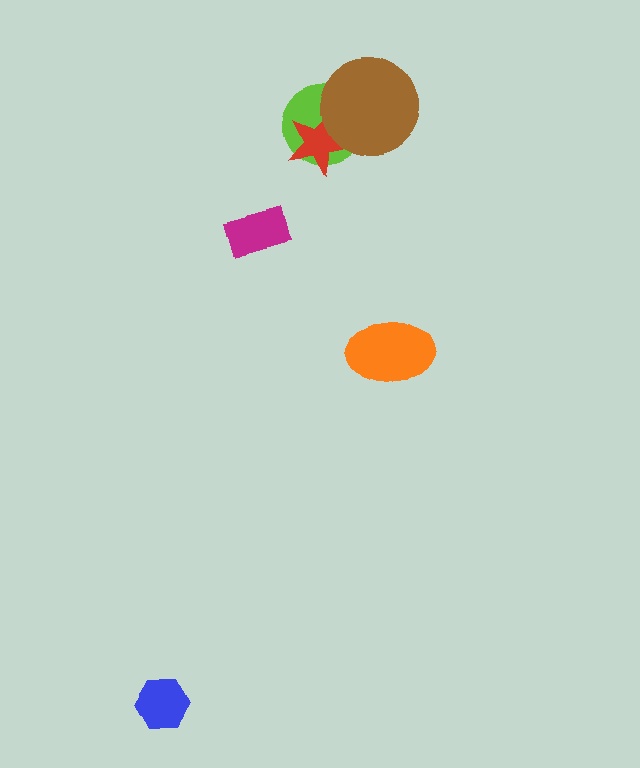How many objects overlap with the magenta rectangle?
0 objects overlap with the magenta rectangle.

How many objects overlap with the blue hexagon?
0 objects overlap with the blue hexagon.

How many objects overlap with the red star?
2 objects overlap with the red star.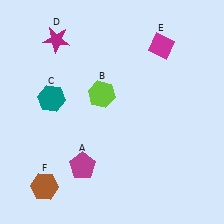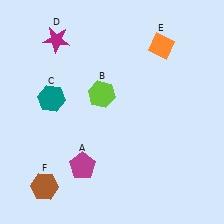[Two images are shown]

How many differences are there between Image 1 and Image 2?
There is 1 difference between the two images.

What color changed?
The diamond (E) changed from magenta in Image 1 to orange in Image 2.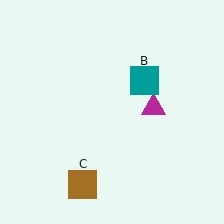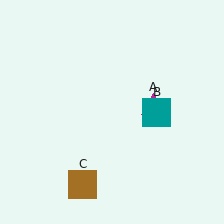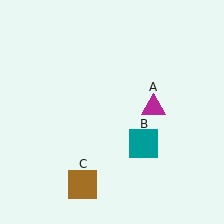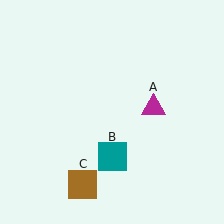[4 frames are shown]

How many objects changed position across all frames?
1 object changed position: teal square (object B).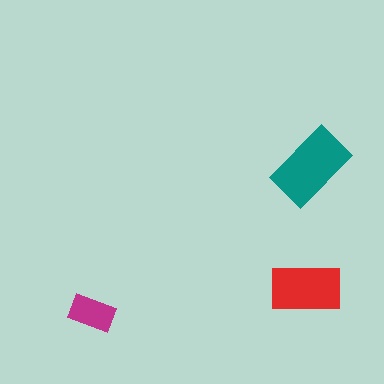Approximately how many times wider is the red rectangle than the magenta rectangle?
About 1.5 times wider.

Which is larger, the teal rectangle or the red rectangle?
The teal one.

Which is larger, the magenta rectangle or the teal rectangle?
The teal one.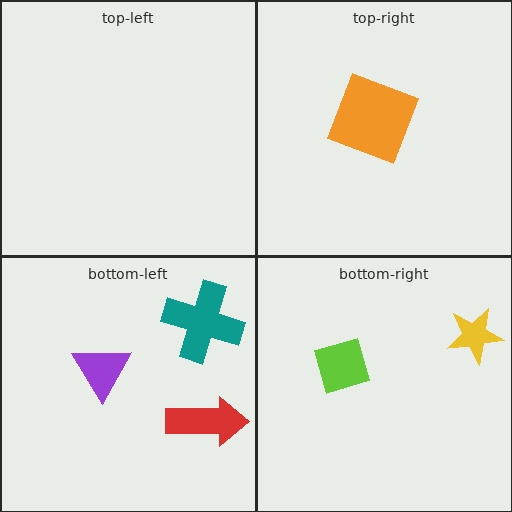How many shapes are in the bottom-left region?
3.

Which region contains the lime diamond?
The bottom-right region.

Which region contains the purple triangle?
The bottom-left region.